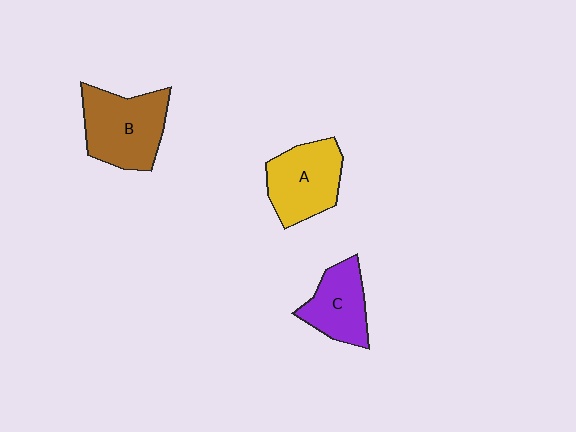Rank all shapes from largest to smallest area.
From largest to smallest: B (brown), A (yellow), C (purple).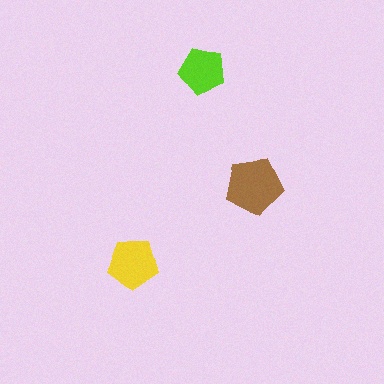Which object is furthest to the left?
The yellow pentagon is leftmost.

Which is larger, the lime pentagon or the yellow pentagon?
The yellow one.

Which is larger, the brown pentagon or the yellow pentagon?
The brown one.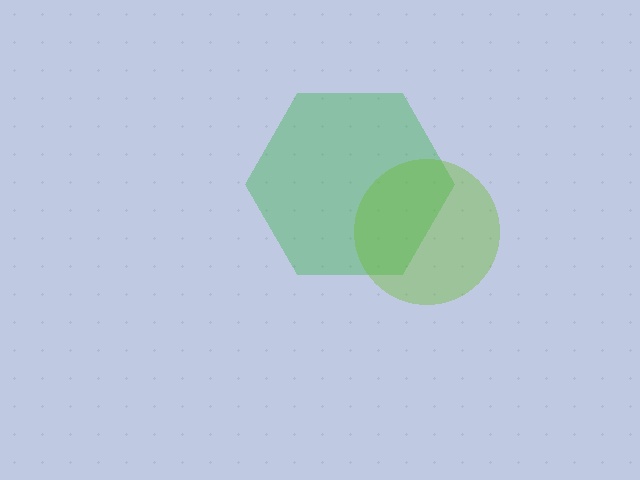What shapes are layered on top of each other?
The layered shapes are: a green hexagon, a lime circle.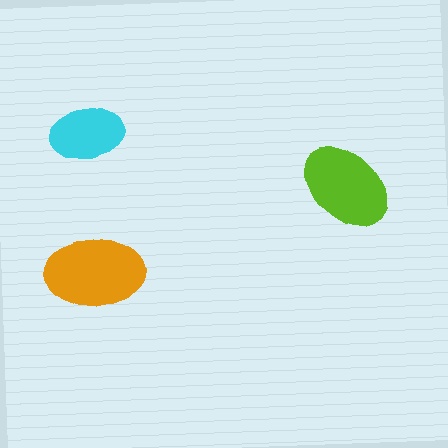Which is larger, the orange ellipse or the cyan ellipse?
The orange one.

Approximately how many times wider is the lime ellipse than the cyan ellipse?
About 1.5 times wider.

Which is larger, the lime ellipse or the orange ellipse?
The orange one.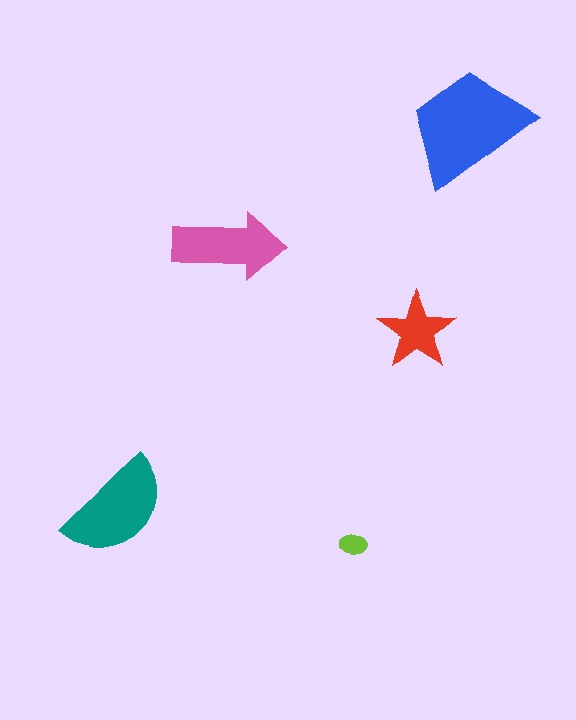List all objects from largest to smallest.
The blue trapezoid, the teal semicircle, the pink arrow, the red star, the lime ellipse.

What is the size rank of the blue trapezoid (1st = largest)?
1st.